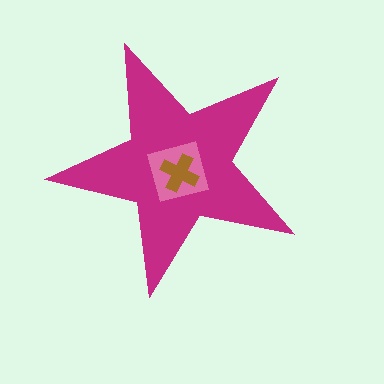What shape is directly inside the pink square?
The brown cross.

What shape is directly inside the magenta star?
The pink square.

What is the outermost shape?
The magenta star.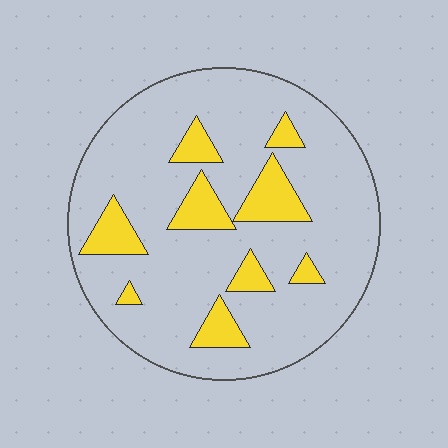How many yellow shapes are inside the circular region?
9.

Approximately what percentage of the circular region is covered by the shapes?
Approximately 15%.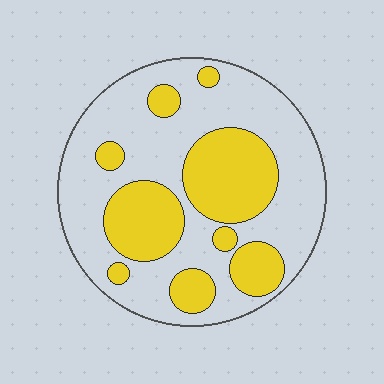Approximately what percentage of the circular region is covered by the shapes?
Approximately 35%.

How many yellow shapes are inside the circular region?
9.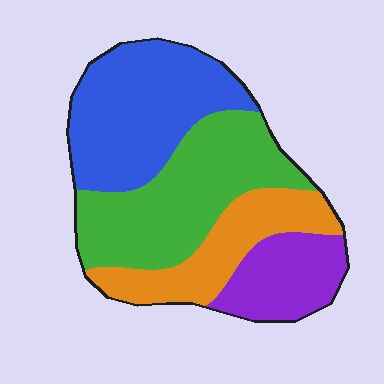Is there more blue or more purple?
Blue.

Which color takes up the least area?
Purple, at roughly 15%.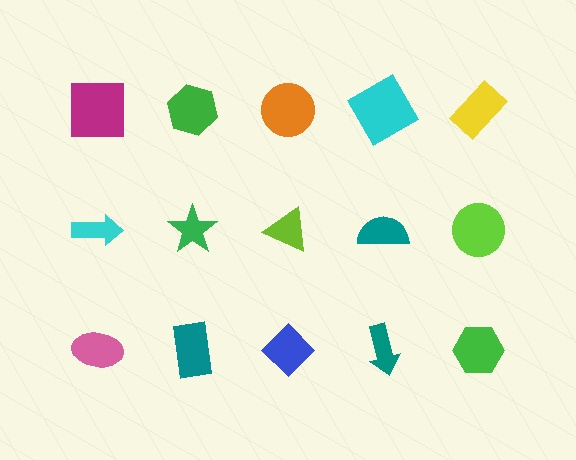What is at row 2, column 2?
A green star.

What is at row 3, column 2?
A teal rectangle.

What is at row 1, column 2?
A green hexagon.